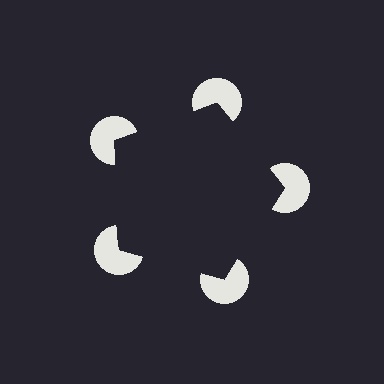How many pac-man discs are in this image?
There are 5 — one at each vertex of the illusory pentagon.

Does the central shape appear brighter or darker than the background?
It typically appears slightly darker than the background, even though no actual brightness change is drawn.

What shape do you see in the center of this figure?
An illusory pentagon — its edges are inferred from the aligned wedge cuts in the pac-man discs, not physically drawn.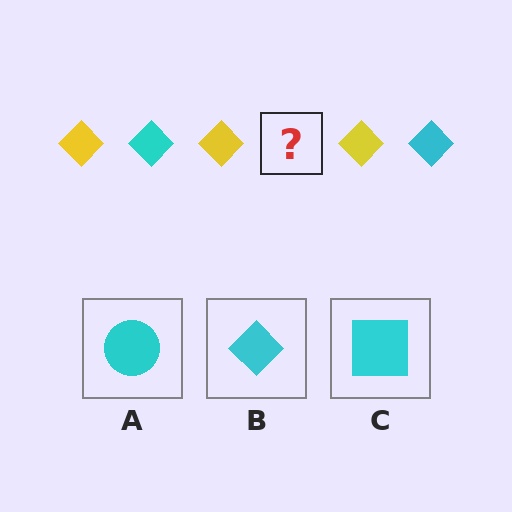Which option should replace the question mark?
Option B.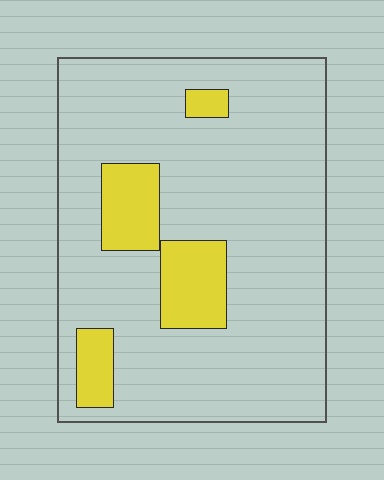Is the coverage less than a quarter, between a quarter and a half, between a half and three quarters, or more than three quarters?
Less than a quarter.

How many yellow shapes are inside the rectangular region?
4.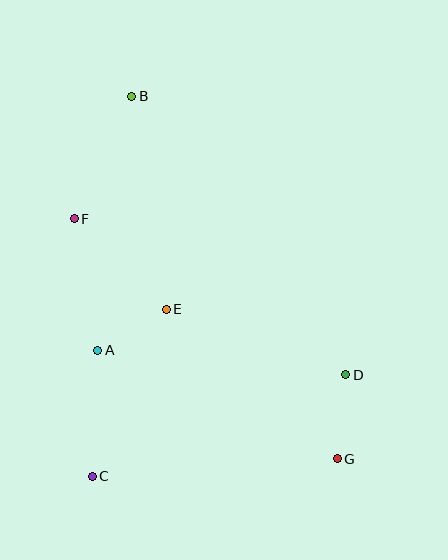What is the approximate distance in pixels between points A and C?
The distance between A and C is approximately 126 pixels.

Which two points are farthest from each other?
Points B and G are farthest from each other.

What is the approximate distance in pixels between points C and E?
The distance between C and E is approximately 183 pixels.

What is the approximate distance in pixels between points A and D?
The distance between A and D is approximately 249 pixels.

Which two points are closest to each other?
Points A and E are closest to each other.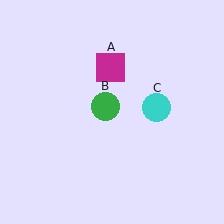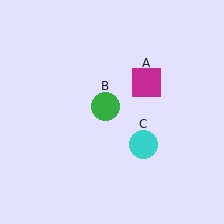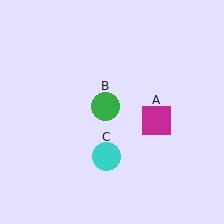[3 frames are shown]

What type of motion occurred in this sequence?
The magenta square (object A), cyan circle (object C) rotated clockwise around the center of the scene.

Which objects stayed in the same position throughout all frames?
Green circle (object B) remained stationary.